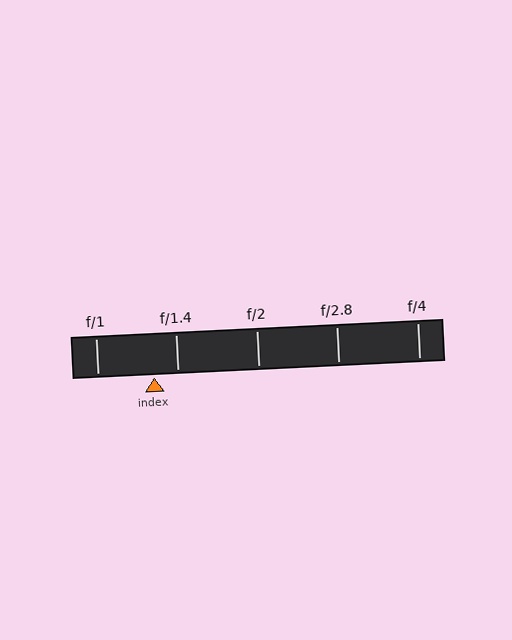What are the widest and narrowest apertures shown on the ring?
The widest aperture shown is f/1 and the narrowest is f/4.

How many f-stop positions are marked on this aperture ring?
There are 5 f-stop positions marked.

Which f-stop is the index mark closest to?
The index mark is closest to f/1.4.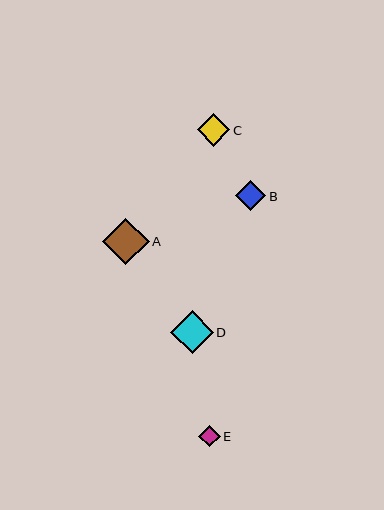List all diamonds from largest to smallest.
From largest to smallest: A, D, C, B, E.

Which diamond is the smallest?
Diamond E is the smallest with a size of approximately 21 pixels.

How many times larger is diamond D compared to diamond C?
Diamond D is approximately 1.3 times the size of diamond C.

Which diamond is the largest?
Diamond A is the largest with a size of approximately 47 pixels.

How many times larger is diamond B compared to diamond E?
Diamond B is approximately 1.4 times the size of diamond E.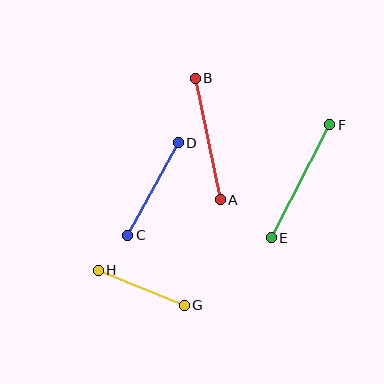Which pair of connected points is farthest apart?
Points E and F are farthest apart.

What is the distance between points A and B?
The distance is approximately 124 pixels.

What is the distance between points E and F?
The distance is approximately 127 pixels.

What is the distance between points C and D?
The distance is approximately 105 pixels.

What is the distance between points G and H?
The distance is approximately 93 pixels.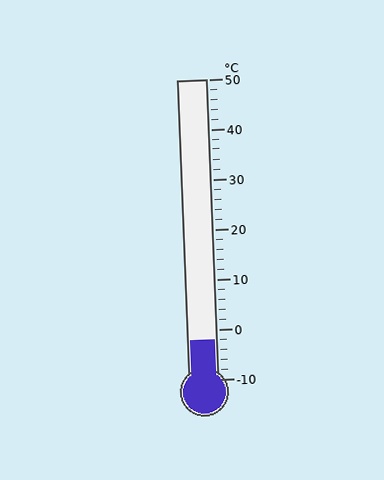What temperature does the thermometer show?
The thermometer shows approximately -2°C.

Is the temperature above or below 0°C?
The temperature is below 0°C.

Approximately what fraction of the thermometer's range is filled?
The thermometer is filled to approximately 15% of its range.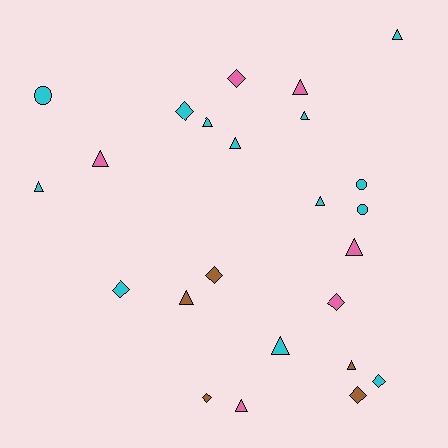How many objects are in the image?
There are 24 objects.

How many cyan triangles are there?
There are 7 cyan triangles.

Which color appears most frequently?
Cyan, with 13 objects.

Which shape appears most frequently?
Triangle, with 13 objects.